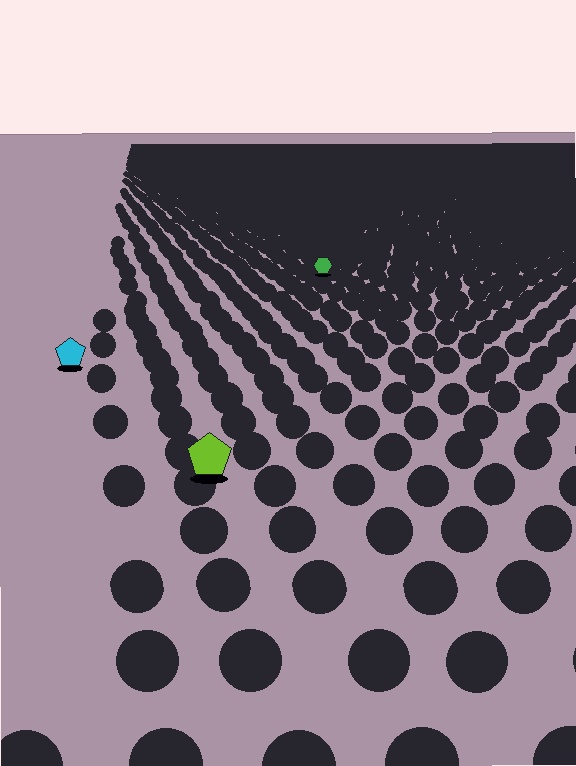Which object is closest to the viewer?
The lime pentagon is closest. The texture marks near it are larger and more spread out.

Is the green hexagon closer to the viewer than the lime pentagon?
No. The lime pentagon is closer — you can tell from the texture gradient: the ground texture is coarser near it.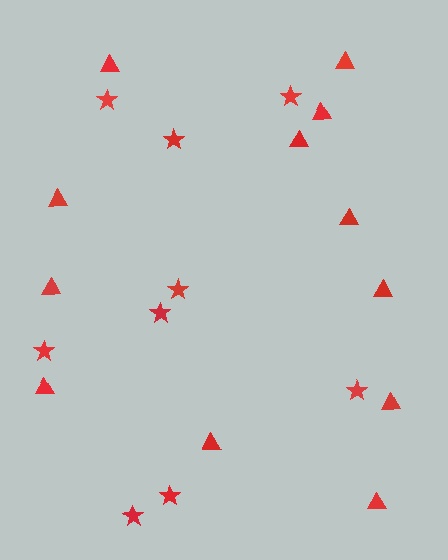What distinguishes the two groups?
There are 2 groups: one group of stars (9) and one group of triangles (12).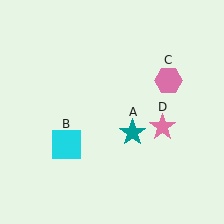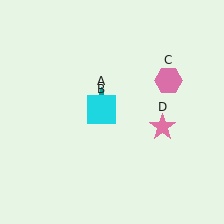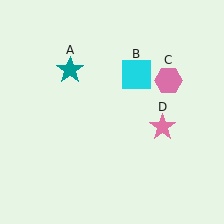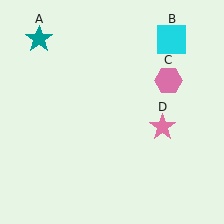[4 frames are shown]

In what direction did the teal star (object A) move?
The teal star (object A) moved up and to the left.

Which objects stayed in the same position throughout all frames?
Pink hexagon (object C) and pink star (object D) remained stationary.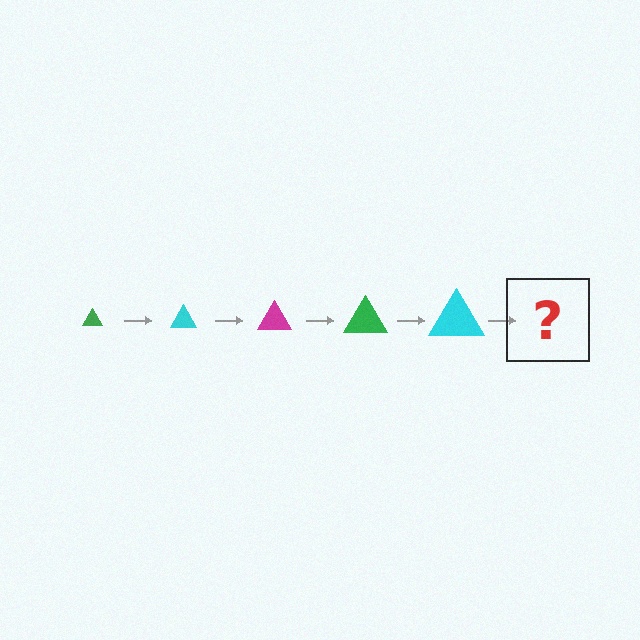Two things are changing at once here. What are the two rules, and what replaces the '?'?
The two rules are that the triangle grows larger each step and the color cycles through green, cyan, and magenta. The '?' should be a magenta triangle, larger than the previous one.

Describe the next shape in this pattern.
It should be a magenta triangle, larger than the previous one.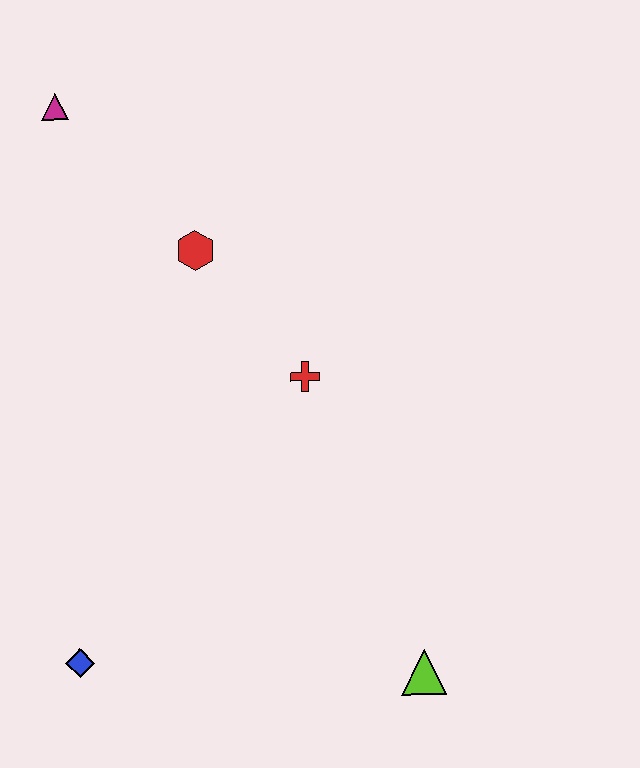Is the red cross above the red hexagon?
No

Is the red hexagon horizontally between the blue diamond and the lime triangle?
Yes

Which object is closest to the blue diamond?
The lime triangle is closest to the blue diamond.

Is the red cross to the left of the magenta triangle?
No